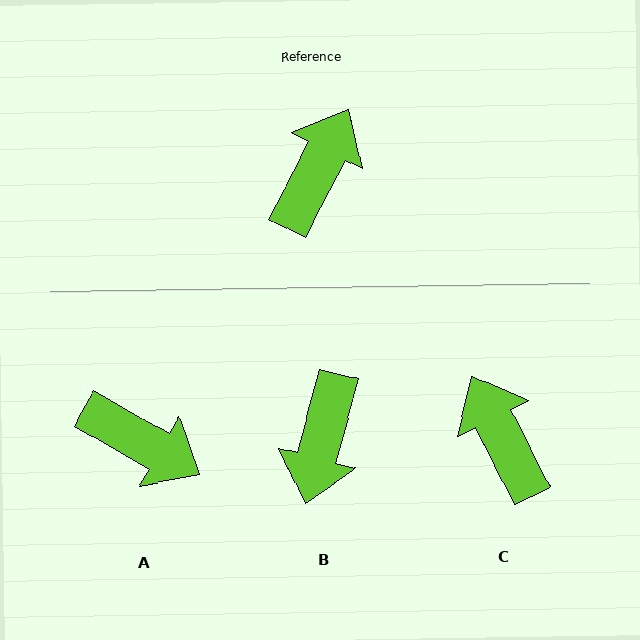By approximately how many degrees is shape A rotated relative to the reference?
Approximately 93 degrees clockwise.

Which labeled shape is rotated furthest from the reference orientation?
B, about 167 degrees away.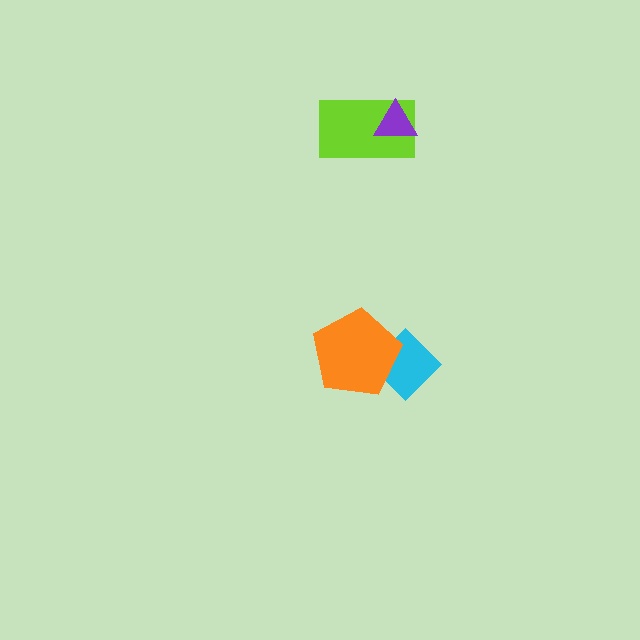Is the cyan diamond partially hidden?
Yes, it is partially covered by another shape.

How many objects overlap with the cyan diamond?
1 object overlaps with the cyan diamond.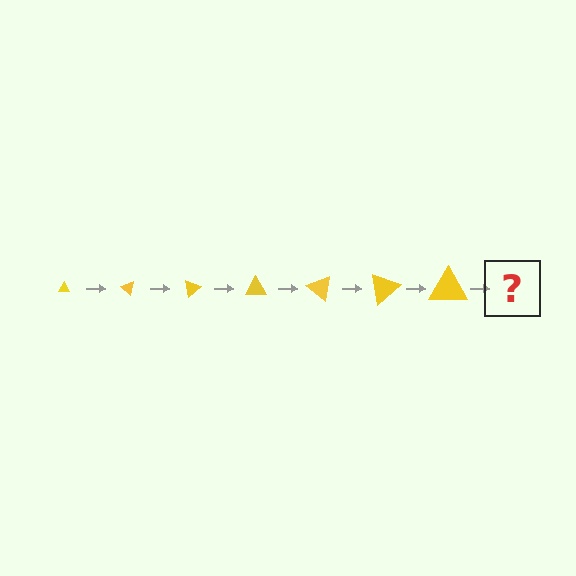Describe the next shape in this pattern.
It should be a triangle, larger than the previous one and rotated 280 degrees from the start.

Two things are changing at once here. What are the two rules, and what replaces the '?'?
The two rules are that the triangle grows larger each step and it rotates 40 degrees each step. The '?' should be a triangle, larger than the previous one and rotated 280 degrees from the start.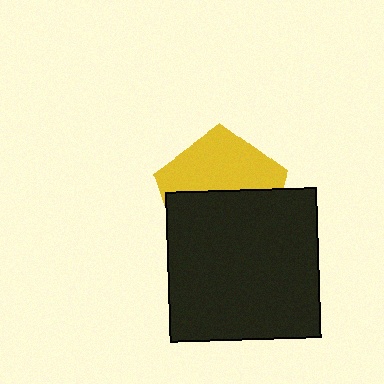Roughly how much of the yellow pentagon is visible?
About half of it is visible (roughly 48%).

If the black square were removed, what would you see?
You would see the complete yellow pentagon.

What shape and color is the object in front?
The object in front is a black square.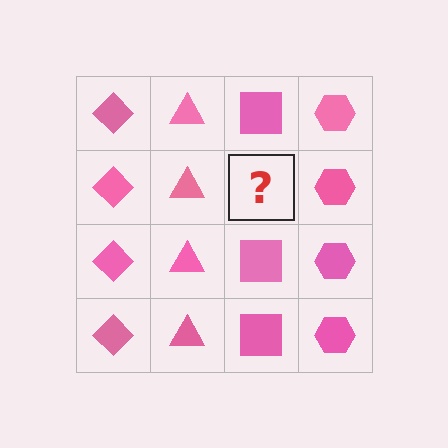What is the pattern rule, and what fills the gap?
The rule is that each column has a consistent shape. The gap should be filled with a pink square.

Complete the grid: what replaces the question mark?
The question mark should be replaced with a pink square.